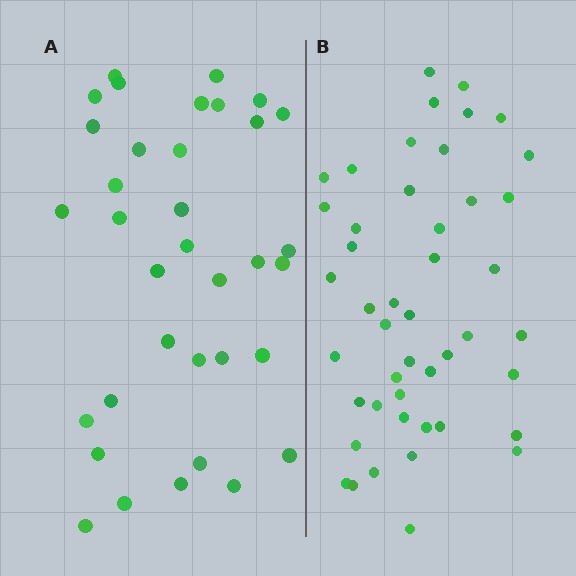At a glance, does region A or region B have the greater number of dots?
Region B (the right region) has more dots.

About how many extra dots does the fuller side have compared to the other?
Region B has roughly 12 or so more dots than region A.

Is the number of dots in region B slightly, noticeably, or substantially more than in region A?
Region B has noticeably more, but not dramatically so. The ratio is roughly 1.3 to 1.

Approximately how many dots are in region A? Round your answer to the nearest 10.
About 40 dots. (The exact count is 35, which rounds to 40.)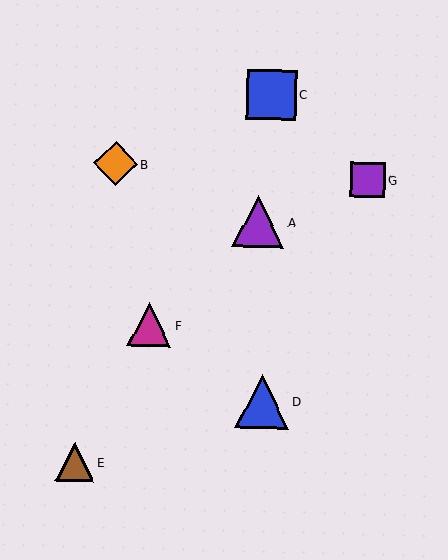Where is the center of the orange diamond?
The center of the orange diamond is at (115, 164).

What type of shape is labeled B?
Shape B is an orange diamond.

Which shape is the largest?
The blue triangle (labeled D) is the largest.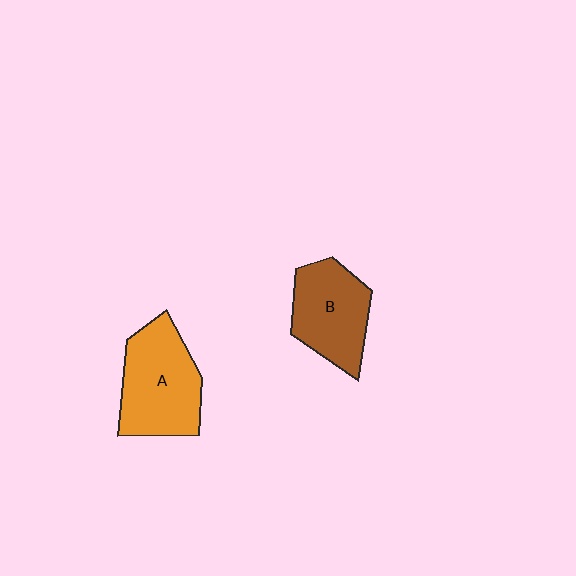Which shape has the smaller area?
Shape B (brown).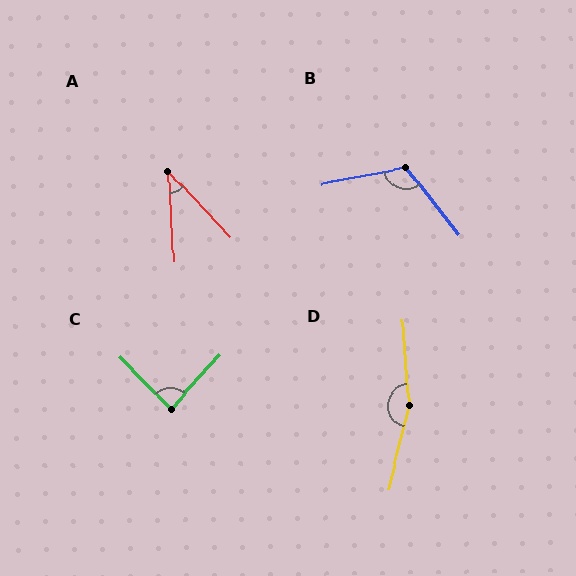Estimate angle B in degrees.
Approximately 117 degrees.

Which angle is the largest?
D, at approximately 162 degrees.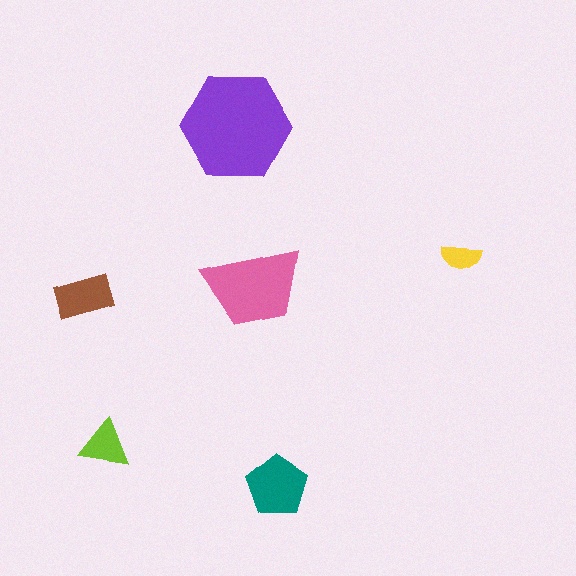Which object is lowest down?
The teal pentagon is bottommost.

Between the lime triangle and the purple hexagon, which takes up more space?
The purple hexagon.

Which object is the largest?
The purple hexagon.